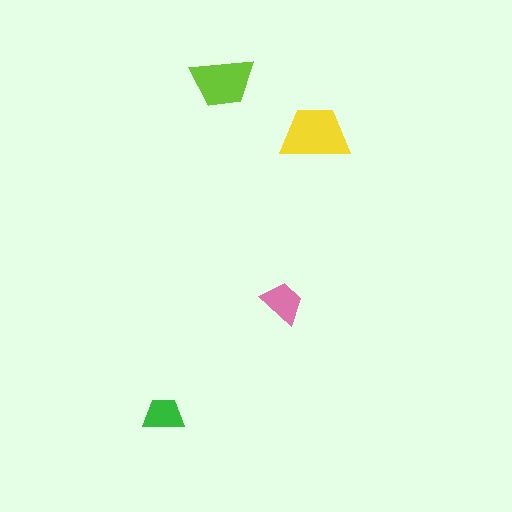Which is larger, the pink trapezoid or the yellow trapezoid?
The yellow one.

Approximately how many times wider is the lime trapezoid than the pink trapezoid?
About 1.5 times wider.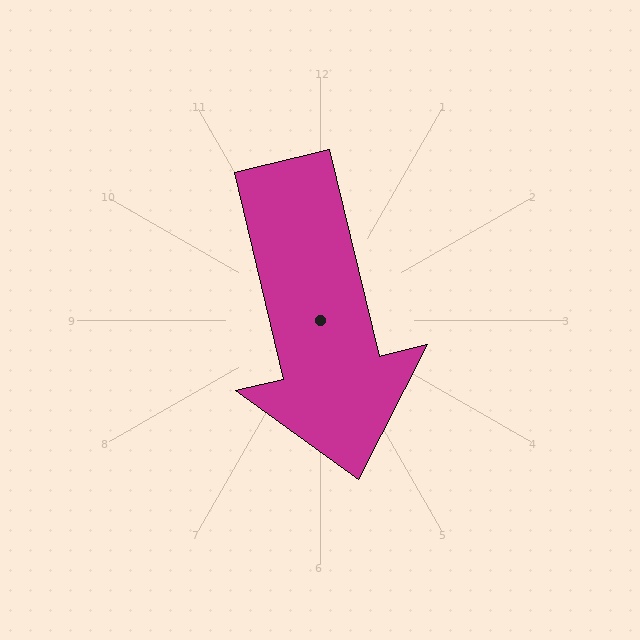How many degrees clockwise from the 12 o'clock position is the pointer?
Approximately 167 degrees.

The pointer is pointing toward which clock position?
Roughly 6 o'clock.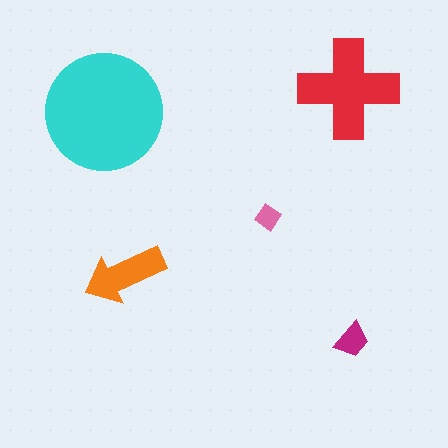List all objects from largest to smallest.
The cyan circle, the red cross, the orange arrow, the magenta trapezoid, the pink diamond.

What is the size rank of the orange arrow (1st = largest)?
3rd.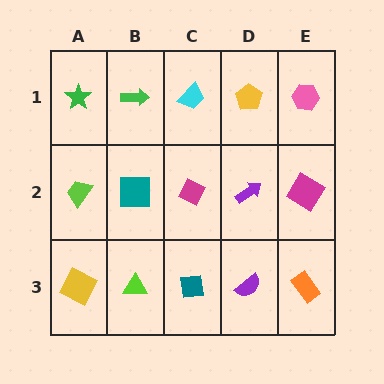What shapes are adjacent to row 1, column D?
A purple arrow (row 2, column D), a cyan trapezoid (row 1, column C), a pink hexagon (row 1, column E).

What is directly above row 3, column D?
A purple arrow.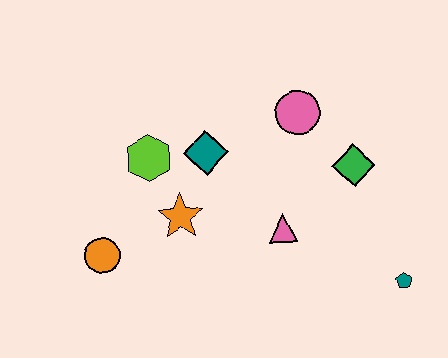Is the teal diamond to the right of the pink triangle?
No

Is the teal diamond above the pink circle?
No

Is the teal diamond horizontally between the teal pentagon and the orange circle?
Yes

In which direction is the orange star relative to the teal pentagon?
The orange star is to the left of the teal pentagon.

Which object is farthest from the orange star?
The teal pentagon is farthest from the orange star.